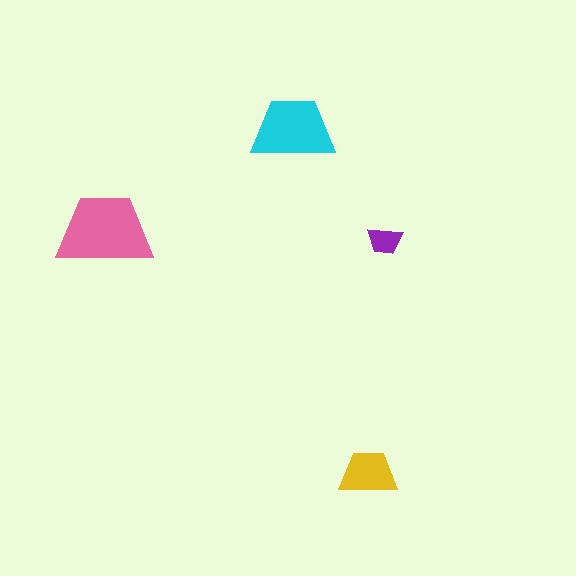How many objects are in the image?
There are 4 objects in the image.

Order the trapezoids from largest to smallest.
the pink one, the cyan one, the yellow one, the purple one.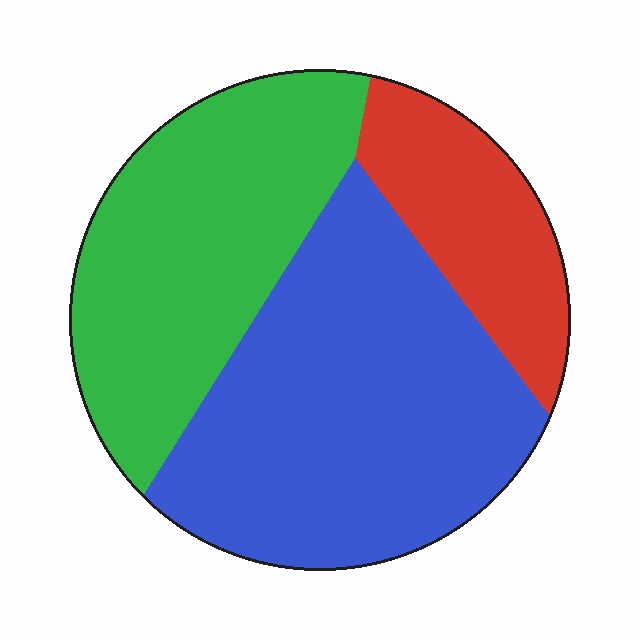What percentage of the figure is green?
Green covers about 35% of the figure.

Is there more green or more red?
Green.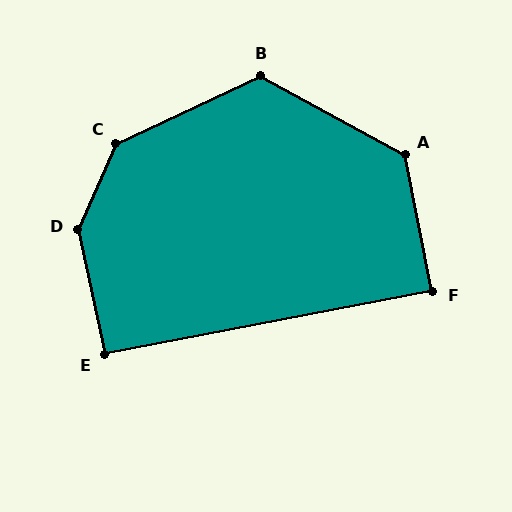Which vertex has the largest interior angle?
D, at approximately 144 degrees.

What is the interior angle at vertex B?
Approximately 126 degrees (obtuse).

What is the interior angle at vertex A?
Approximately 130 degrees (obtuse).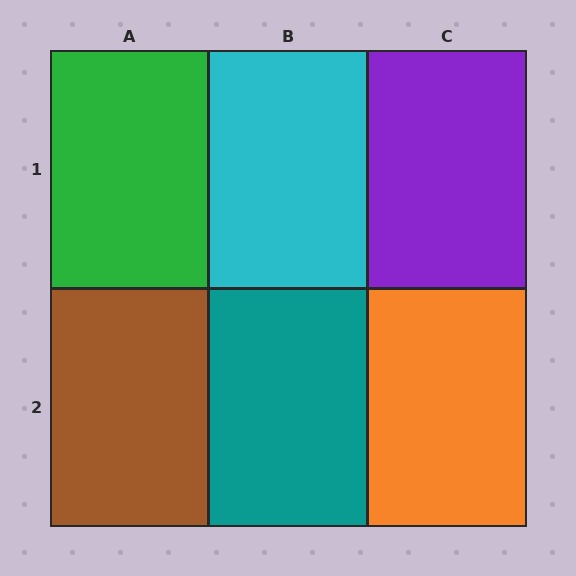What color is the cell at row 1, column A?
Green.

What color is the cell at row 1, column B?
Cyan.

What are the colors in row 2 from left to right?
Brown, teal, orange.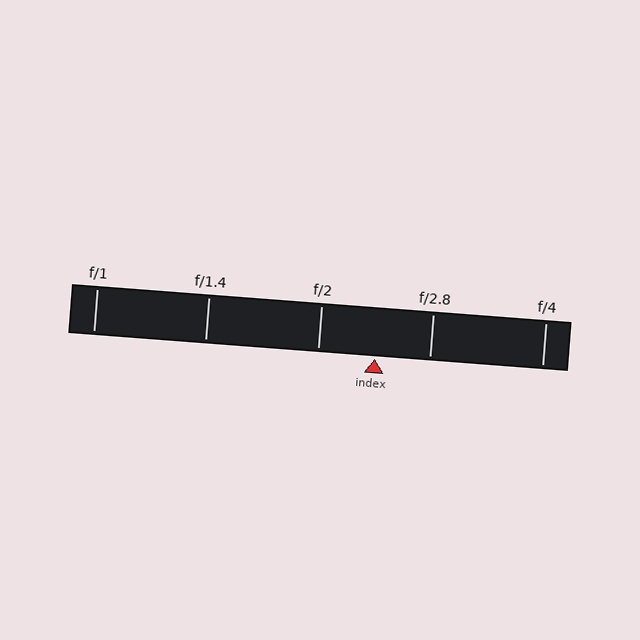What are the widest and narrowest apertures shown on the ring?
The widest aperture shown is f/1 and the narrowest is f/4.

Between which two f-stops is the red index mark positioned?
The index mark is between f/2 and f/2.8.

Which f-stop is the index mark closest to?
The index mark is closest to f/2.8.